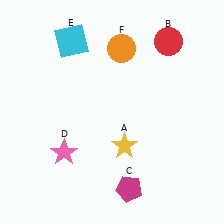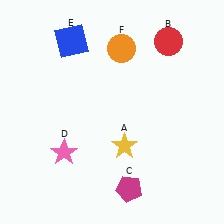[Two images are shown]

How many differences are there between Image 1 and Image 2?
There is 1 difference between the two images.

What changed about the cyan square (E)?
In Image 1, E is cyan. In Image 2, it changed to blue.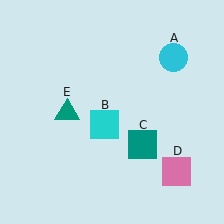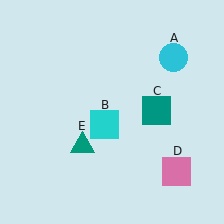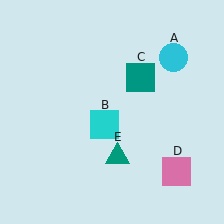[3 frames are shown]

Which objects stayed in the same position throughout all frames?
Cyan circle (object A) and cyan square (object B) and pink square (object D) remained stationary.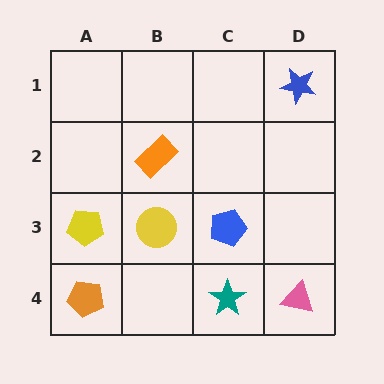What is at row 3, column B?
A yellow circle.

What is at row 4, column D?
A pink triangle.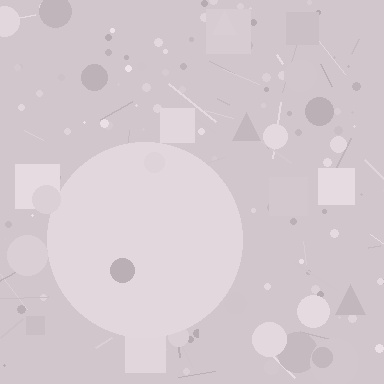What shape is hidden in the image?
A circle is hidden in the image.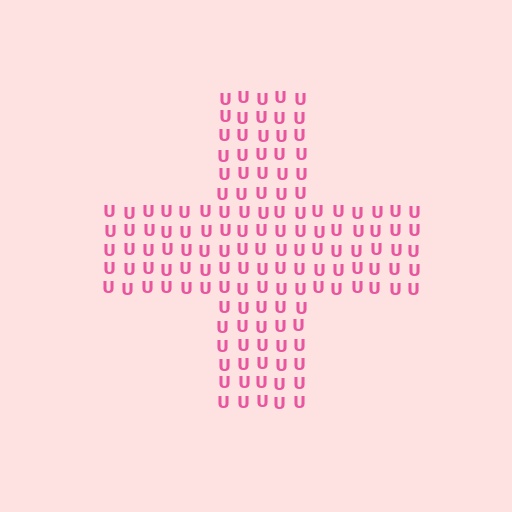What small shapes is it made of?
It is made of small letter U's.